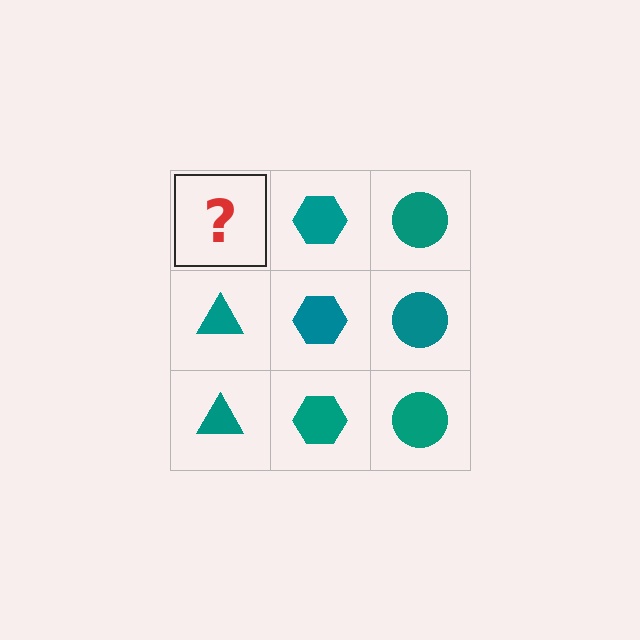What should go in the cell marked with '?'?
The missing cell should contain a teal triangle.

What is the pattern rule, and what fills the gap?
The rule is that each column has a consistent shape. The gap should be filled with a teal triangle.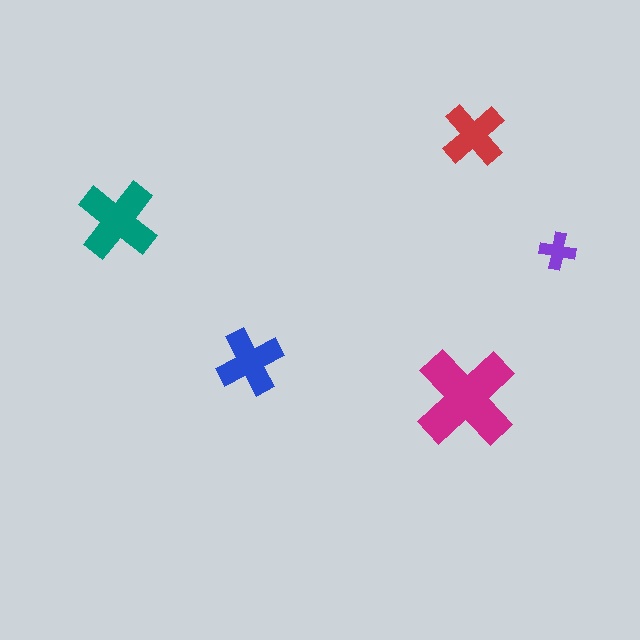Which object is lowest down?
The magenta cross is bottommost.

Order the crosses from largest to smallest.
the magenta one, the teal one, the blue one, the red one, the purple one.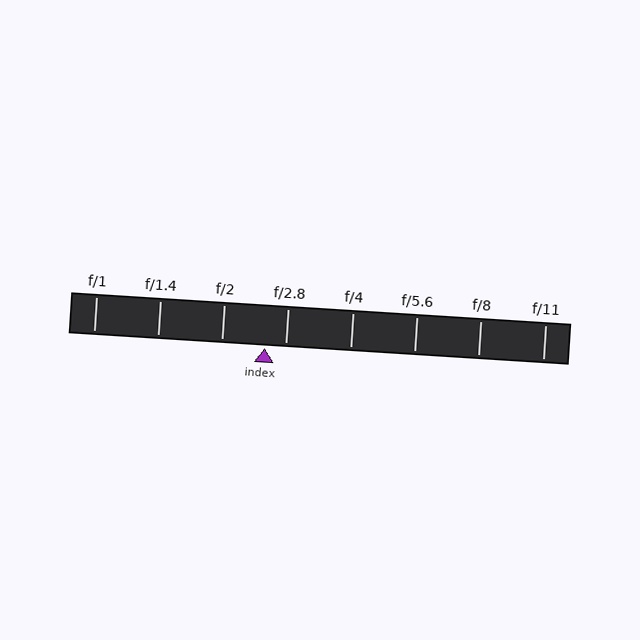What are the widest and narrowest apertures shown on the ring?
The widest aperture shown is f/1 and the narrowest is f/11.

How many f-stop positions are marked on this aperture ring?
There are 8 f-stop positions marked.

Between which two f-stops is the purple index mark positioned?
The index mark is between f/2 and f/2.8.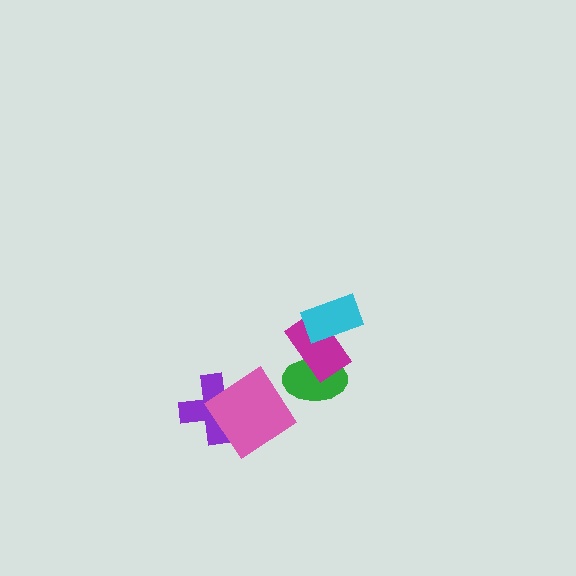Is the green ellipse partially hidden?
Yes, it is partially covered by another shape.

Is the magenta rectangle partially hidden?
Yes, it is partially covered by another shape.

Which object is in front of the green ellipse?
The magenta rectangle is in front of the green ellipse.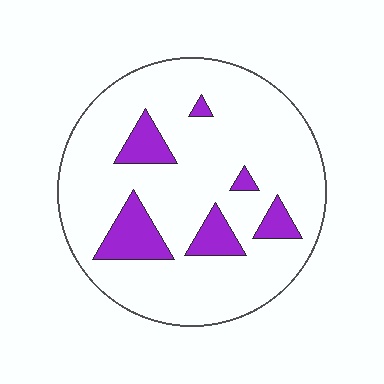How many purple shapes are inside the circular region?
6.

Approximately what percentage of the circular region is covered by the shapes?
Approximately 15%.